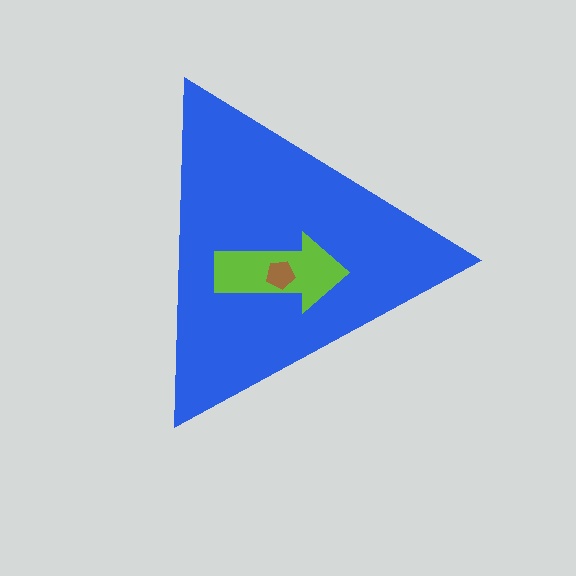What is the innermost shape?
The brown pentagon.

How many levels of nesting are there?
3.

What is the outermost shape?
The blue triangle.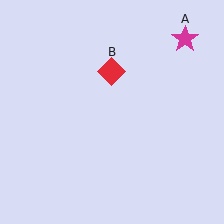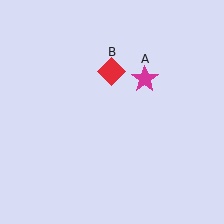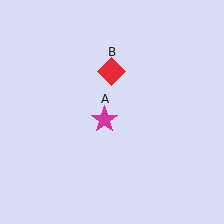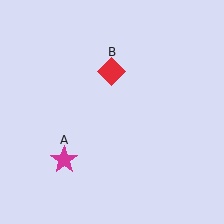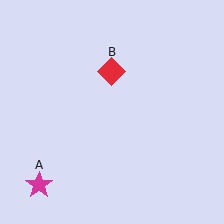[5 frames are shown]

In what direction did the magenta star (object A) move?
The magenta star (object A) moved down and to the left.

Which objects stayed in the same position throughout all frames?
Red diamond (object B) remained stationary.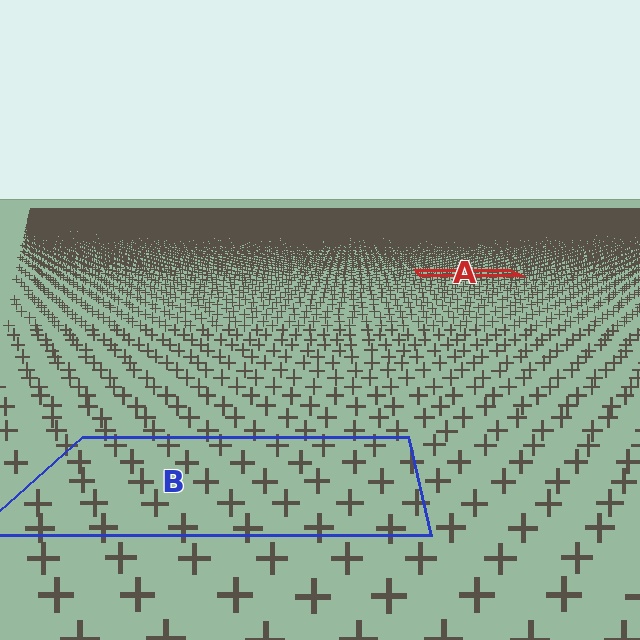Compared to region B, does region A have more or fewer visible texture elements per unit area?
Region A has more texture elements per unit area — they are packed more densely because it is farther away.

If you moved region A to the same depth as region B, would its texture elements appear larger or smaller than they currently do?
They would appear larger. At a closer depth, the same texture elements are projected at a bigger on-screen size.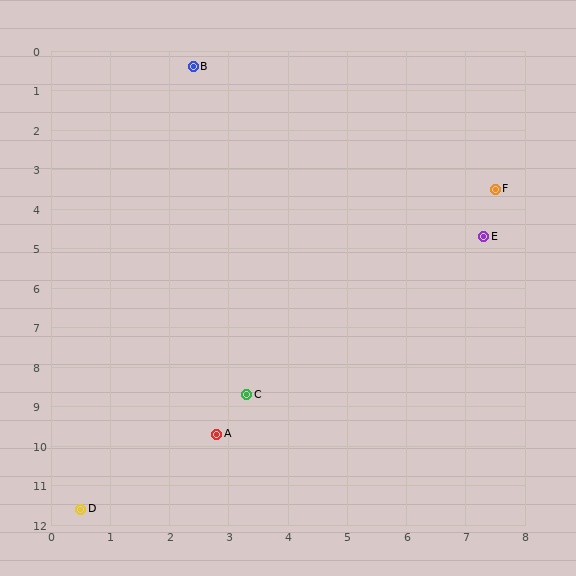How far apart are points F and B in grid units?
Points F and B are about 6.0 grid units apart.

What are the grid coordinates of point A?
Point A is at approximately (2.8, 9.7).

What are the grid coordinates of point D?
Point D is at approximately (0.5, 11.6).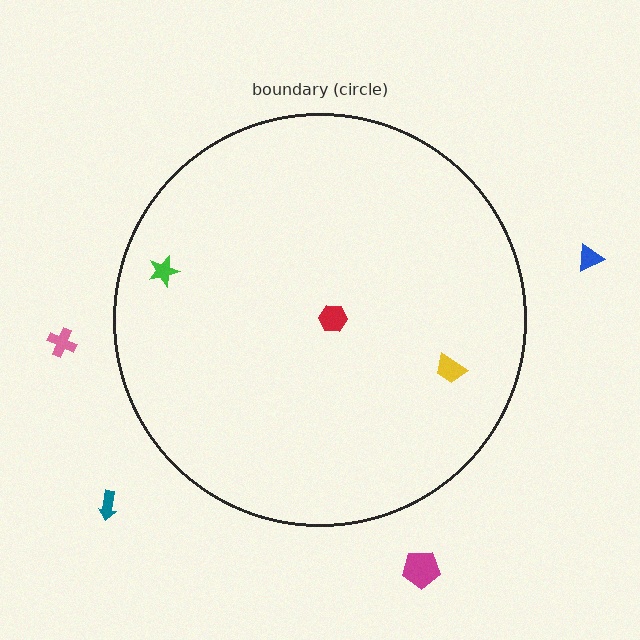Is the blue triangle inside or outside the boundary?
Outside.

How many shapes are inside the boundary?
3 inside, 4 outside.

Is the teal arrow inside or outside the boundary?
Outside.